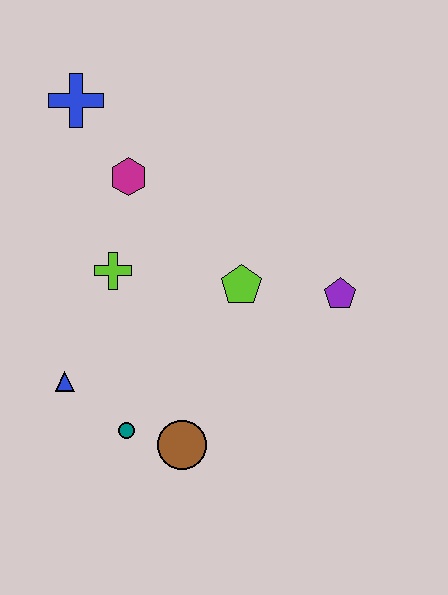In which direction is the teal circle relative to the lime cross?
The teal circle is below the lime cross.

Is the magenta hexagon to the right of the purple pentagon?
No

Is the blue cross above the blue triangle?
Yes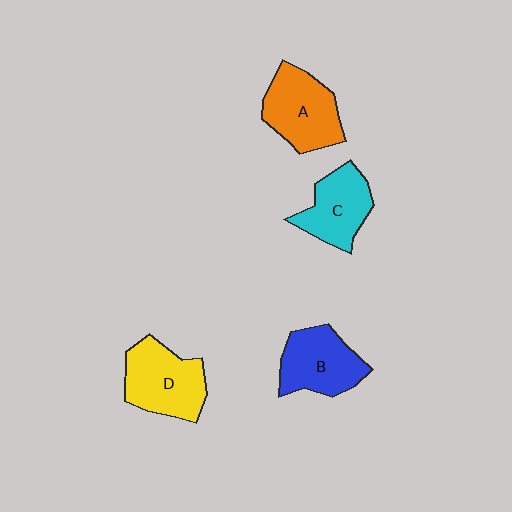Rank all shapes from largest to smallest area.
From largest to smallest: D (yellow), A (orange), B (blue), C (cyan).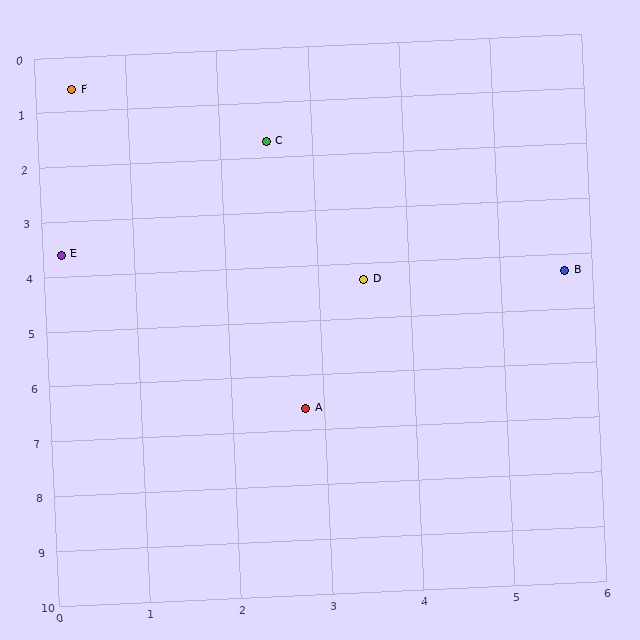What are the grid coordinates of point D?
Point D is at approximately (3.5, 4.3).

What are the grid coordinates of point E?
Point E is at approximately (0.2, 3.6).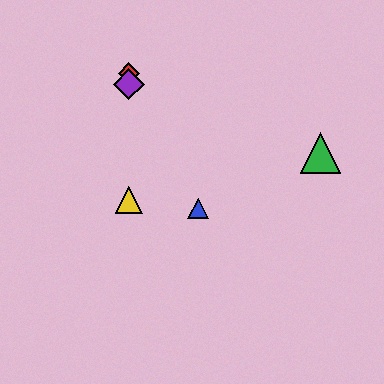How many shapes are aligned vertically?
3 shapes (the red diamond, the yellow triangle, the purple diamond) are aligned vertically.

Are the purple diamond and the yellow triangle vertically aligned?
Yes, both are at x≈129.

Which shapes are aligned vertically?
The red diamond, the yellow triangle, the purple diamond are aligned vertically.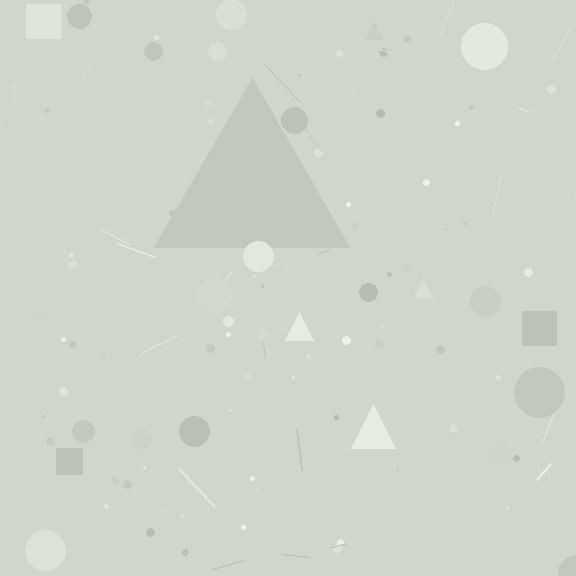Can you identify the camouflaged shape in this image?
The camouflaged shape is a triangle.